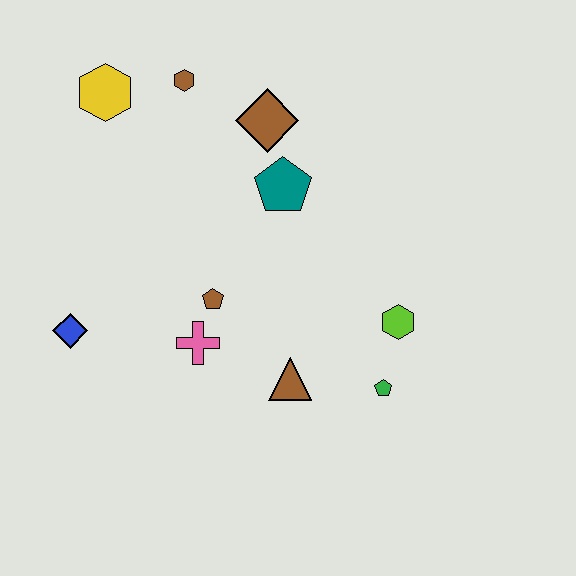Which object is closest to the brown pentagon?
The pink cross is closest to the brown pentagon.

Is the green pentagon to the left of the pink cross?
No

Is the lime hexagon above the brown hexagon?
No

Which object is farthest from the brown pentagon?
The yellow hexagon is farthest from the brown pentagon.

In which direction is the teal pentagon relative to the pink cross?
The teal pentagon is above the pink cross.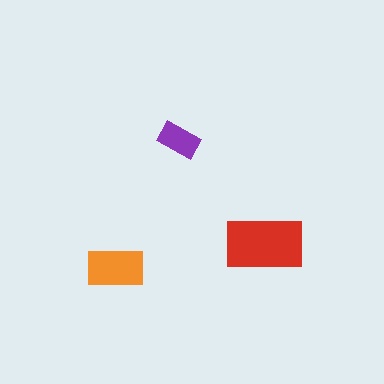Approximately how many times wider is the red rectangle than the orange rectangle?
About 1.5 times wider.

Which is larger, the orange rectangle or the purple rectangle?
The orange one.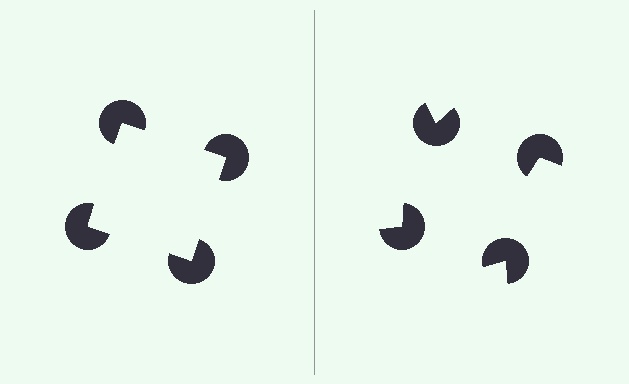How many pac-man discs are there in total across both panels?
8 — 4 on each side.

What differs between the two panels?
The pac-man discs are positioned identically on both sides; only the wedge orientations differ. On the left they align to a square; on the right they are misaligned.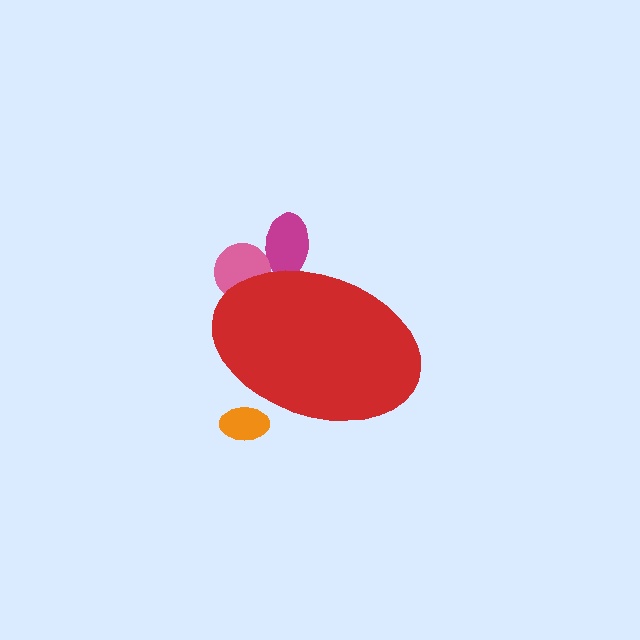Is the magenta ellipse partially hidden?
Yes, the magenta ellipse is partially hidden behind the red ellipse.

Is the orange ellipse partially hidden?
Yes, the orange ellipse is partially hidden behind the red ellipse.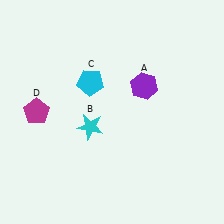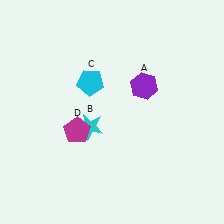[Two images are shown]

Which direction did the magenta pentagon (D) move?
The magenta pentagon (D) moved right.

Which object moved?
The magenta pentagon (D) moved right.